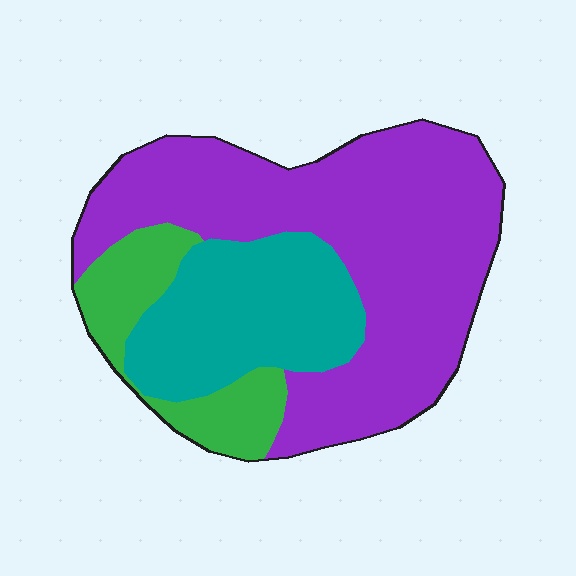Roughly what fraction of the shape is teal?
Teal covers roughly 25% of the shape.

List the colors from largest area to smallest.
From largest to smallest: purple, teal, green.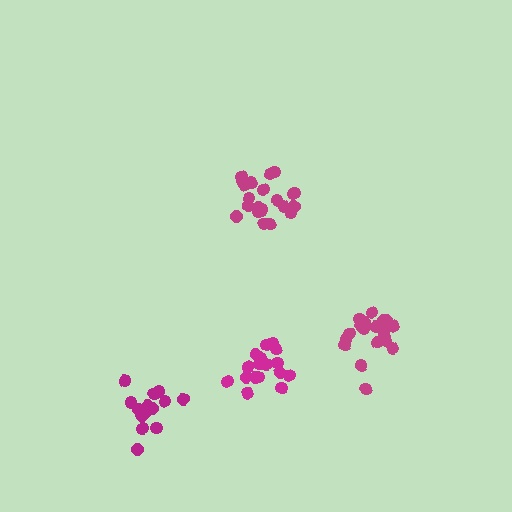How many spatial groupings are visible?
There are 4 spatial groupings.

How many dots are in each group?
Group 1: 21 dots, Group 2: 15 dots, Group 3: 20 dots, Group 4: 19 dots (75 total).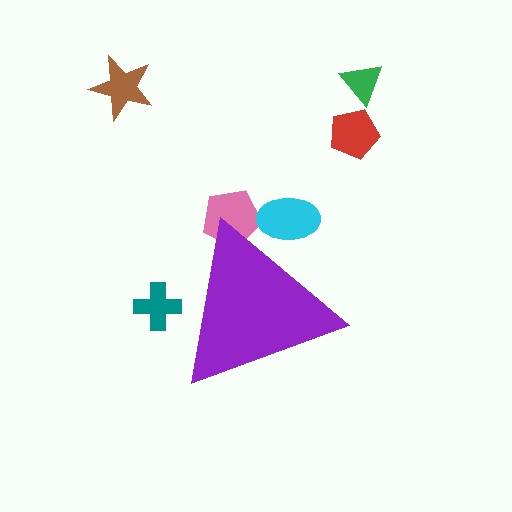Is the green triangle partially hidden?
No, the green triangle is fully visible.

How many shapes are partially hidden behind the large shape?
3 shapes are partially hidden.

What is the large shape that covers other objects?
A purple triangle.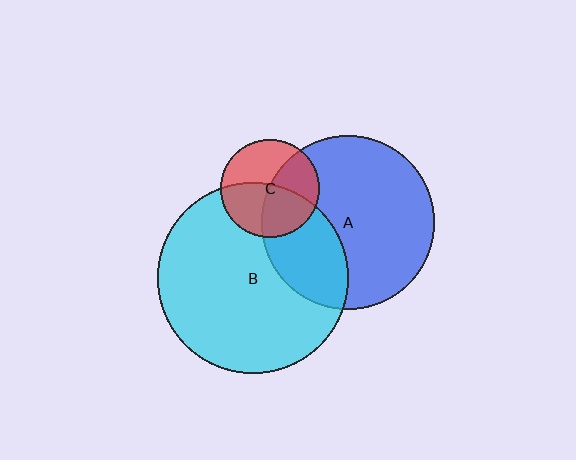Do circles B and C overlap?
Yes.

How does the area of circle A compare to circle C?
Approximately 3.1 times.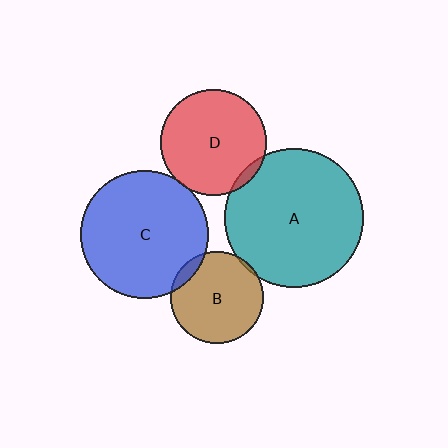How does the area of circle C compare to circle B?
Approximately 1.9 times.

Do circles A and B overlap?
Yes.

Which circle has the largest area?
Circle A (teal).